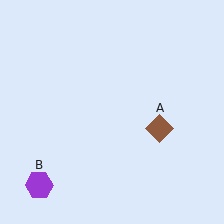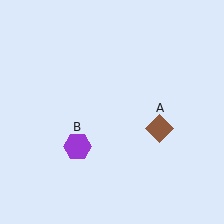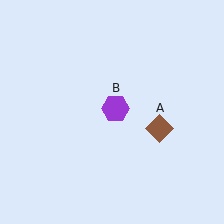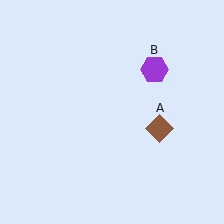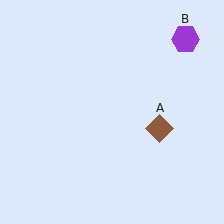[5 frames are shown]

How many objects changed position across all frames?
1 object changed position: purple hexagon (object B).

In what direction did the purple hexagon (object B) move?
The purple hexagon (object B) moved up and to the right.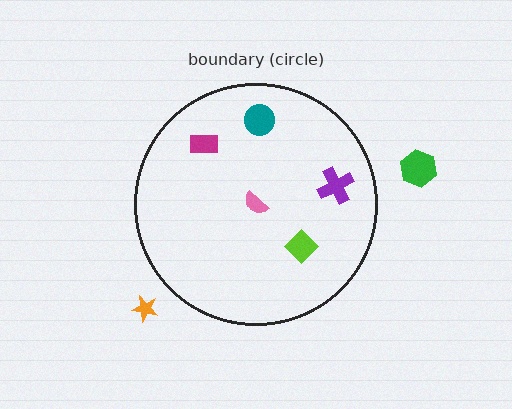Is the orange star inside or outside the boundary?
Outside.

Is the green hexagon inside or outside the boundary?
Outside.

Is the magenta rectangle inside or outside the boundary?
Inside.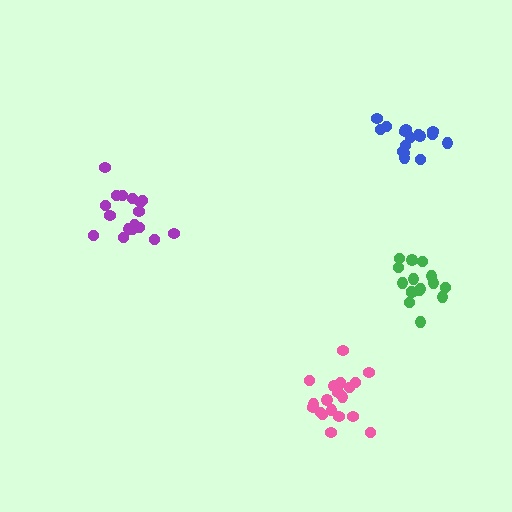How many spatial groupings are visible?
There are 4 spatial groupings.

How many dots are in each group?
Group 1: 17 dots, Group 2: 20 dots, Group 3: 16 dots, Group 4: 16 dots (69 total).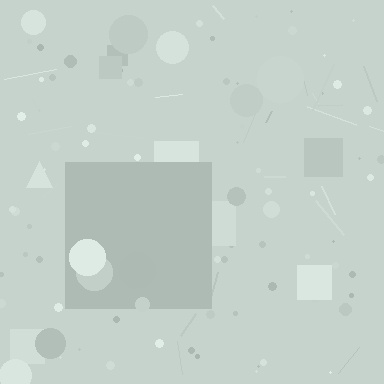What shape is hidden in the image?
A square is hidden in the image.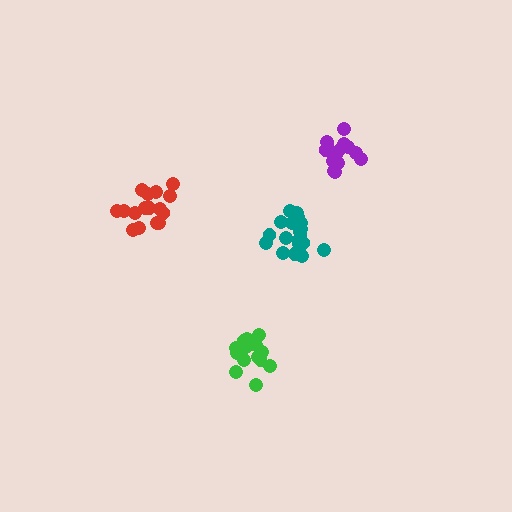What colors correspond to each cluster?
The clusters are colored: red, teal, purple, green.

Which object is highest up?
The purple cluster is topmost.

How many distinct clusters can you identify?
There are 4 distinct clusters.